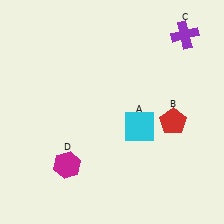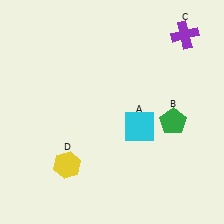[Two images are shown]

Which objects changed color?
B changed from red to green. D changed from magenta to yellow.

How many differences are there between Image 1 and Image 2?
There are 2 differences between the two images.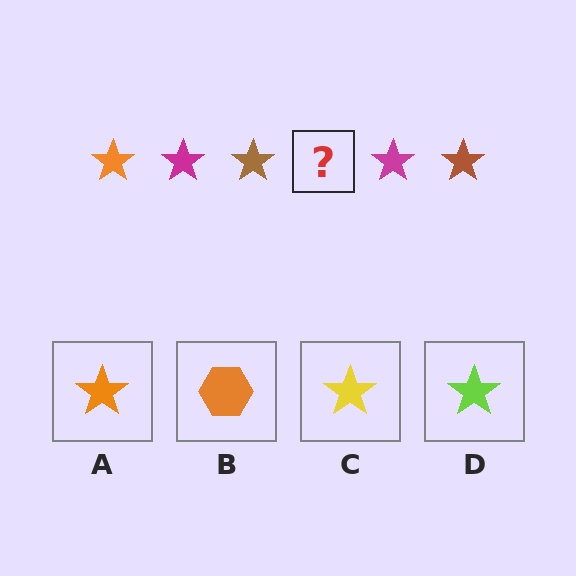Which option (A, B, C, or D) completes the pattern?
A.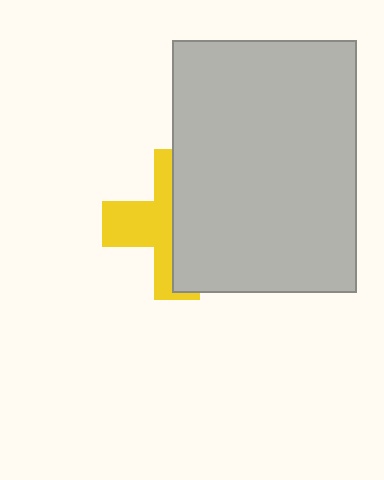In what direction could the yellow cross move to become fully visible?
The yellow cross could move left. That would shift it out from behind the light gray rectangle entirely.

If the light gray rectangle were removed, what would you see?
You would see the complete yellow cross.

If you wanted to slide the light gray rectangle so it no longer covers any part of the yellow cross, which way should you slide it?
Slide it right — that is the most direct way to separate the two shapes.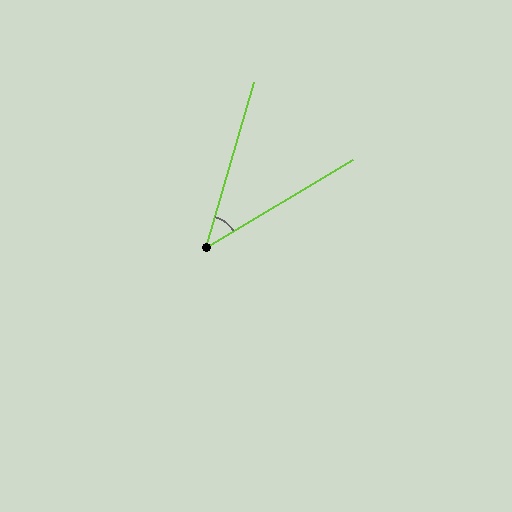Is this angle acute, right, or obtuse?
It is acute.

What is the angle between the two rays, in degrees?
Approximately 43 degrees.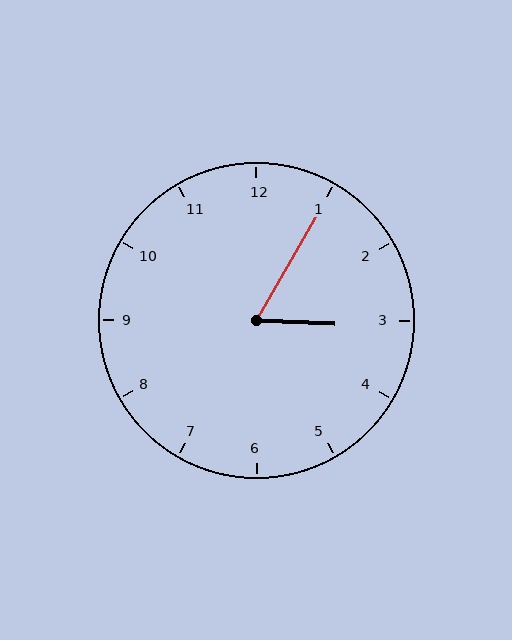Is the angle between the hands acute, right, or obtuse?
It is acute.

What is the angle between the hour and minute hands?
Approximately 62 degrees.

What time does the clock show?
3:05.